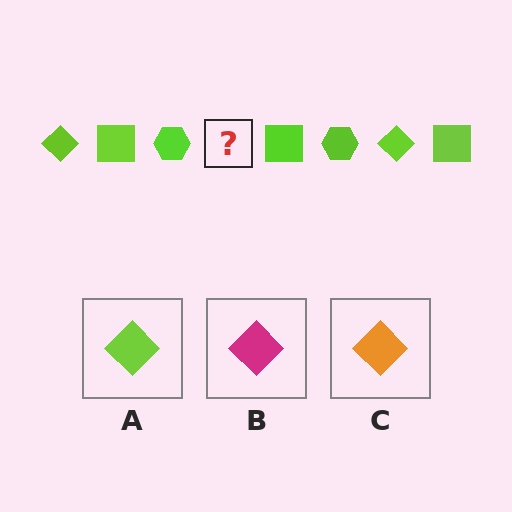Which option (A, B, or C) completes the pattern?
A.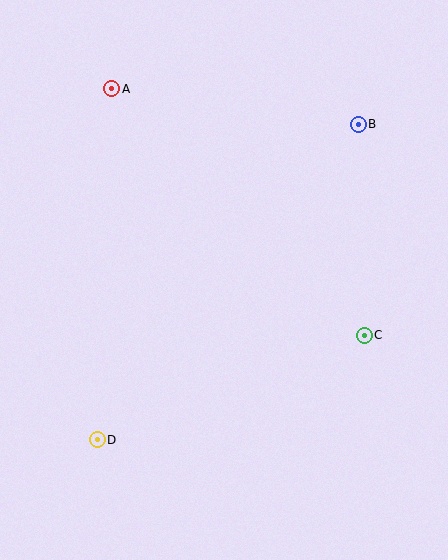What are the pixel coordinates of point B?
Point B is at (358, 124).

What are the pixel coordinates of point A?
Point A is at (112, 89).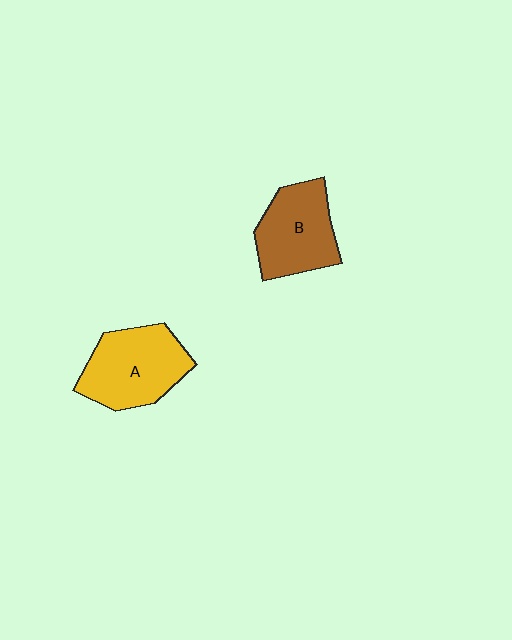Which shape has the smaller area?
Shape B (brown).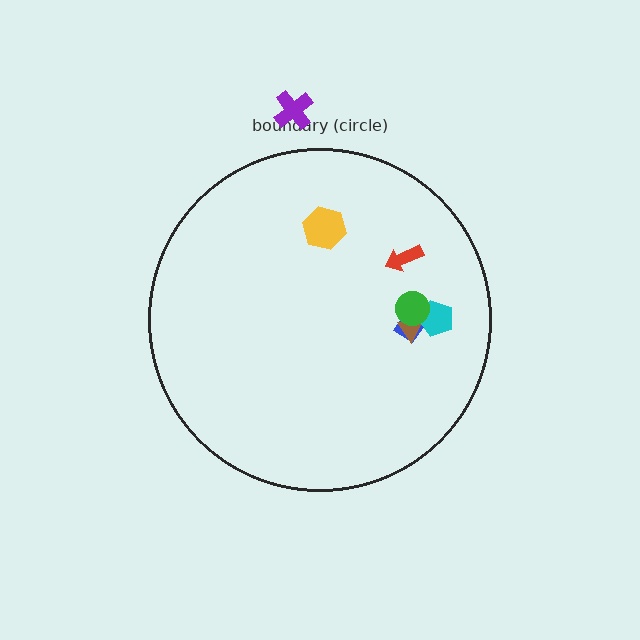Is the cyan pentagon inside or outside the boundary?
Inside.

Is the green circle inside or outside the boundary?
Inside.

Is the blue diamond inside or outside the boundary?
Inside.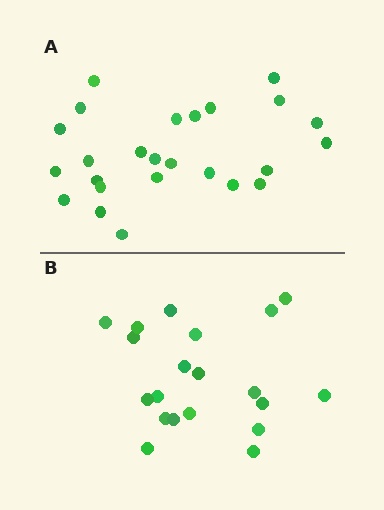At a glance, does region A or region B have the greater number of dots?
Region A (the top region) has more dots.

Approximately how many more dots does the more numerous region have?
Region A has about 5 more dots than region B.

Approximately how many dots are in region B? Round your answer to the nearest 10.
About 20 dots.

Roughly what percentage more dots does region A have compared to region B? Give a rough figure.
About 25% more.